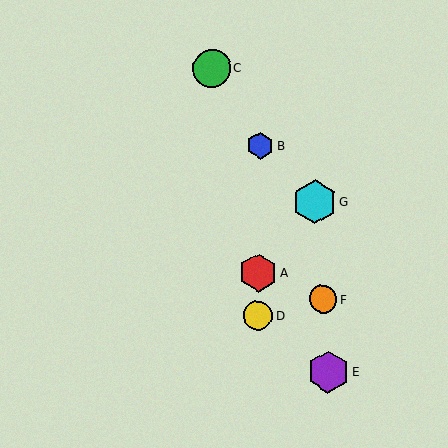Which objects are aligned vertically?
Objects A, B, D are aligned vertically.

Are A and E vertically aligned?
No, A is at x≈258 and E is at x≈328.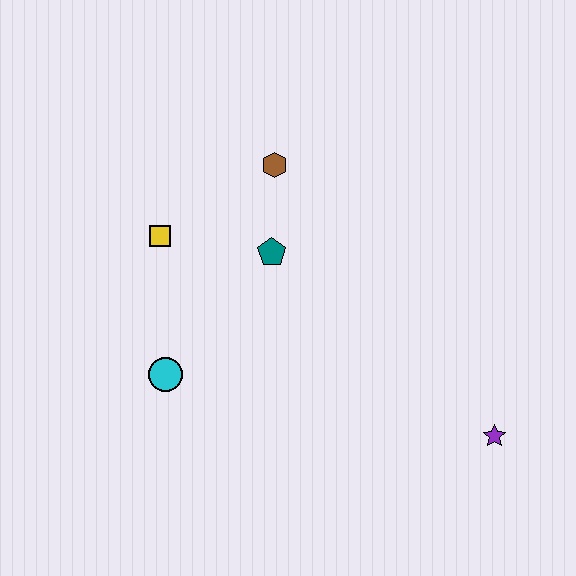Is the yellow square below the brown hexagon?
Yes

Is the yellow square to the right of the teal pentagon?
No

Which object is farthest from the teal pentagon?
The purple star is farthest from the teal pentagon.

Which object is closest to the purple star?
The teal pentagon is closest to the purple star.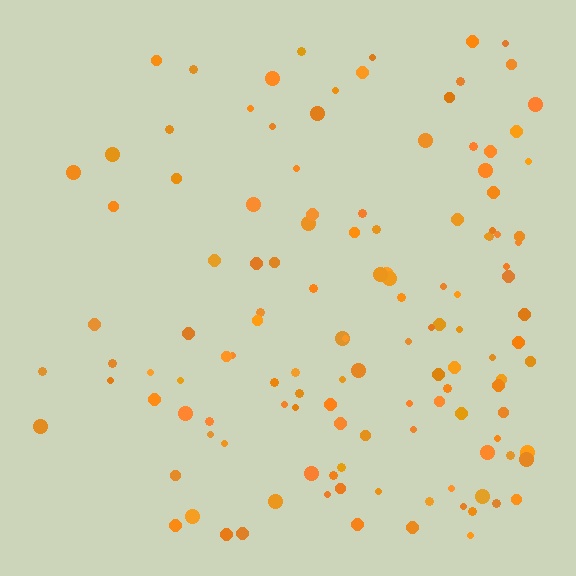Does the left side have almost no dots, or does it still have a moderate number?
Still a moderate number, just noticeably fewer than the right.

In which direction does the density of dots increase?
From left to right, with the right side densest.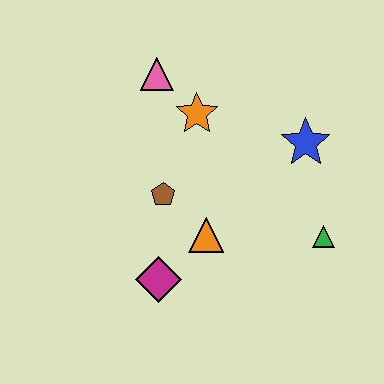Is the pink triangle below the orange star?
No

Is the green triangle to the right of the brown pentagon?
Yes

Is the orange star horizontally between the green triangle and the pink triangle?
Yes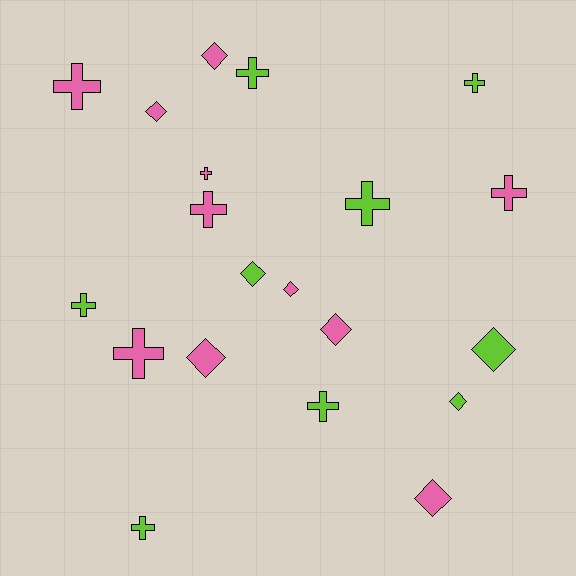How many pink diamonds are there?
There are 6 pink diamonds.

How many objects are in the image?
There are 20 objects.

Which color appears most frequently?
Pink, with 11 objects.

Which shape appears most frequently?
Cross, with 11 objects.